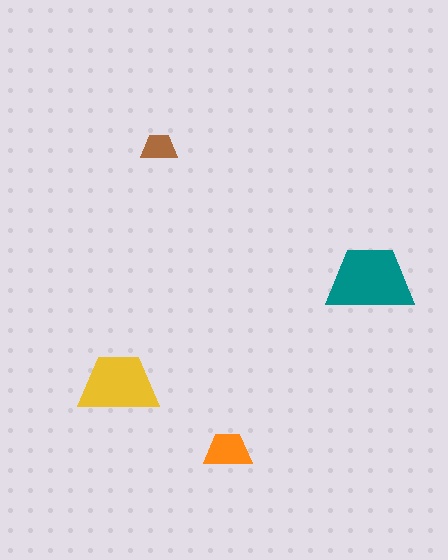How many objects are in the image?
There are 4 objects in the image.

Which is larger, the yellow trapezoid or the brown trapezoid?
The yellow one.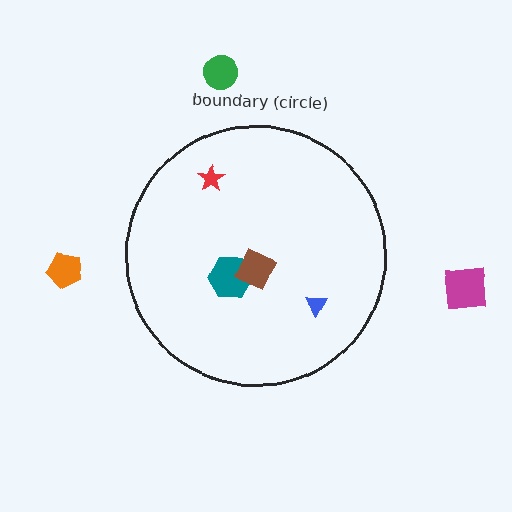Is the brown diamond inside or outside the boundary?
Inside.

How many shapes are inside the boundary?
4 inside, 3 outside.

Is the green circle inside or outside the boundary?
Outside.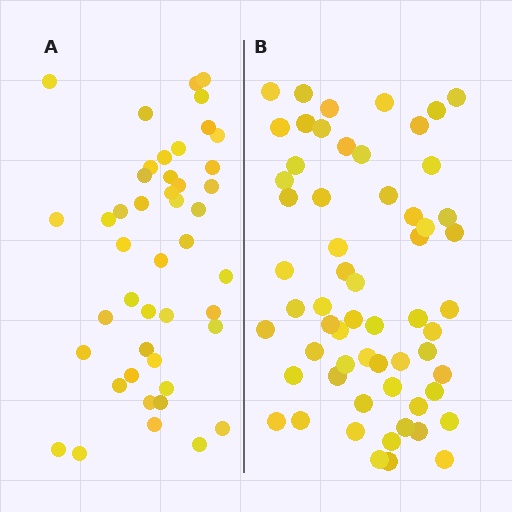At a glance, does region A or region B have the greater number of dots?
Region B (the right region) has more dots.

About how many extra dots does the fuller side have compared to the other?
Region B has approximately 15 more dots than region A.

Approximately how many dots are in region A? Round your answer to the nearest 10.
About 40 dots. (The exact count is 45, which rounds to 40.)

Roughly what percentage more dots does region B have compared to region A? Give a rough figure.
About 35% more.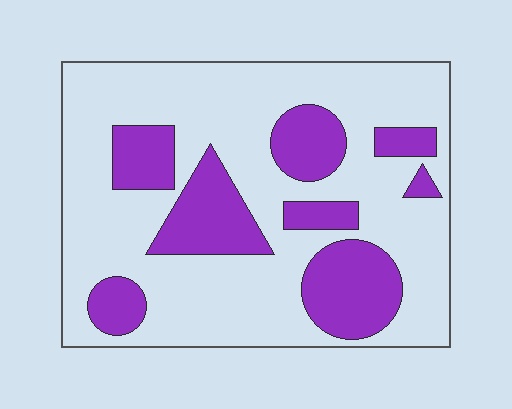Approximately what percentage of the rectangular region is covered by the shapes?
Approximately 30%.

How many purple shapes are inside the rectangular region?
8.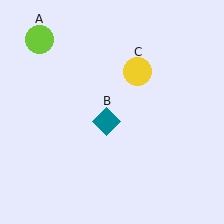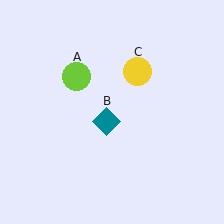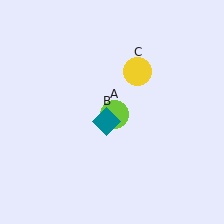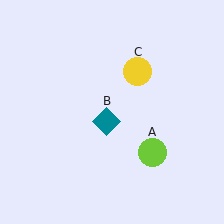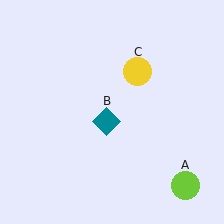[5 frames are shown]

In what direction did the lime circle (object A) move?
The lime circle (object A) moved down and to the right.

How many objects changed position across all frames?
1 object changed position: lime circle (object A).